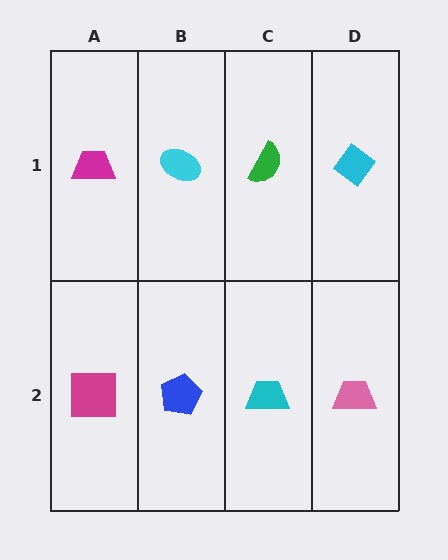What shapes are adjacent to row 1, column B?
A blue pentagon (row 2, column B), a magenta trapezoid (row 1, column A), a green semicircle (row 1, column C).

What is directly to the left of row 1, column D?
A green semicircle.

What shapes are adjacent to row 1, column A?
A magenta square (row 2, column A), a cyan ellipse (row 1, column B).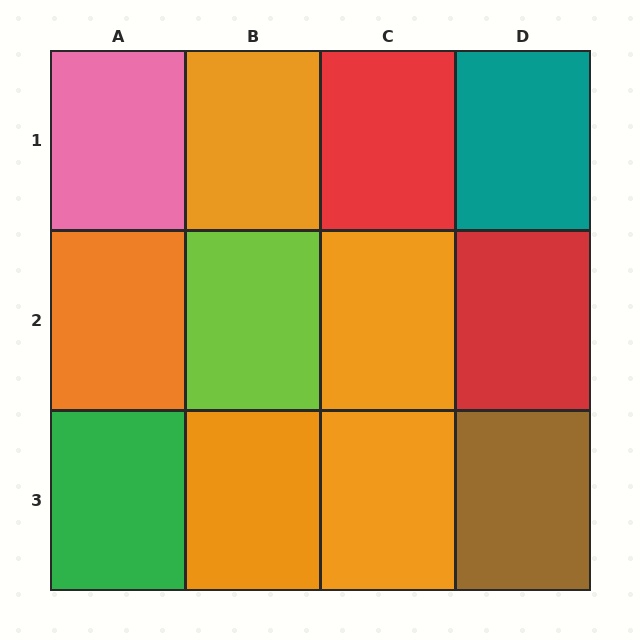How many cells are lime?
1 cell is lime.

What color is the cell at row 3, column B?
Orange.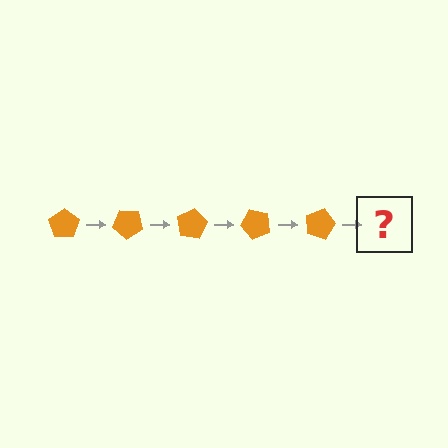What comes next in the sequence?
The next element should be an orange pentagon rotated 200 degrees.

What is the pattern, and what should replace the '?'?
The pattern is that the pentagon rotates 40 degrees each step. The '?' should be an orange pentagon rotated 200 degrees.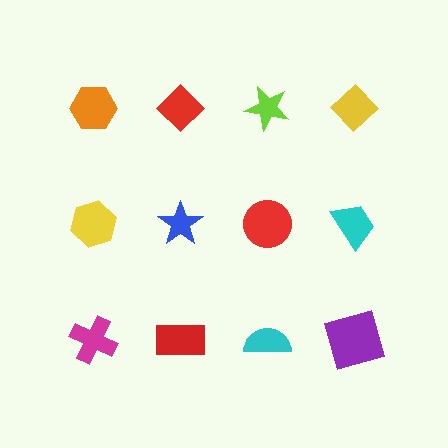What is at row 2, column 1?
A yellow hexagon.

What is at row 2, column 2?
A blue star.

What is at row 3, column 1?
A magenta cross.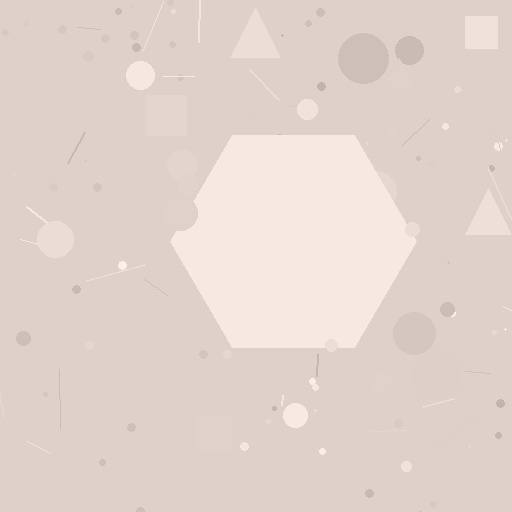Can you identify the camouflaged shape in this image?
The camouflaged shape is a hexagon.